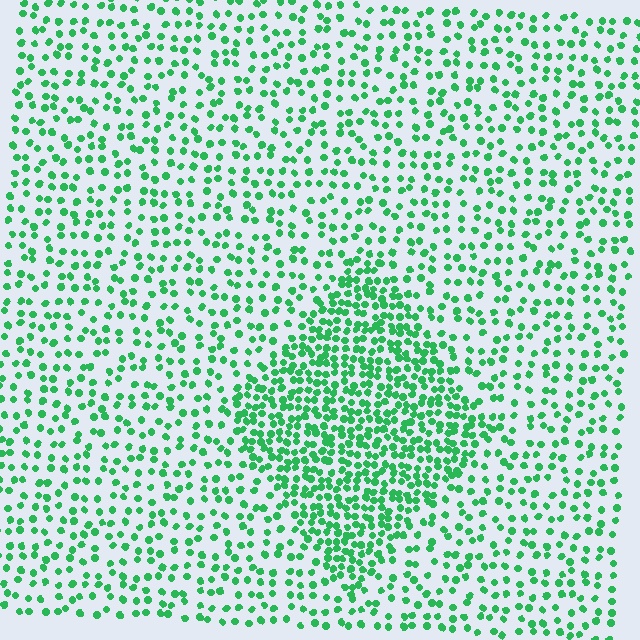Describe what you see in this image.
The image contains small green elements arranged at two different densities. A diamond-shaped region is visible where the elements are more densely packed than the surrounding area.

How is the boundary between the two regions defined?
The boundary is defined by a change in element density (approximately 2.1x ratio). All elements are the same color, size, and shape.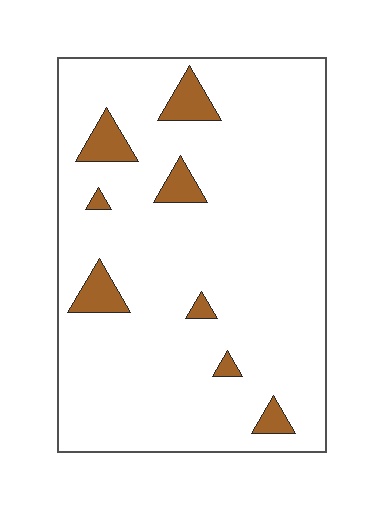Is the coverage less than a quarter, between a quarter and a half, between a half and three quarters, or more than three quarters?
Less than a quarter.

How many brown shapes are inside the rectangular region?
8.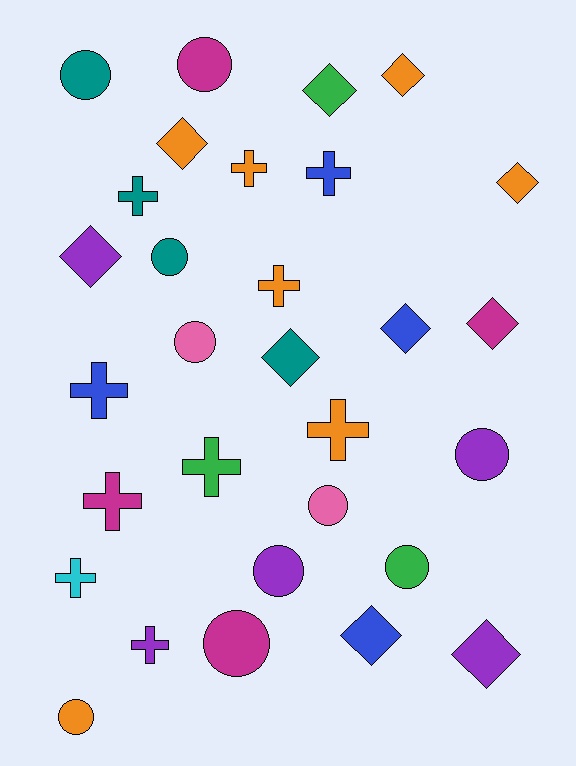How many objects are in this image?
There are 30 objects.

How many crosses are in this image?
There are 10 crosses.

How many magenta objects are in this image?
There are 4 magenta objects.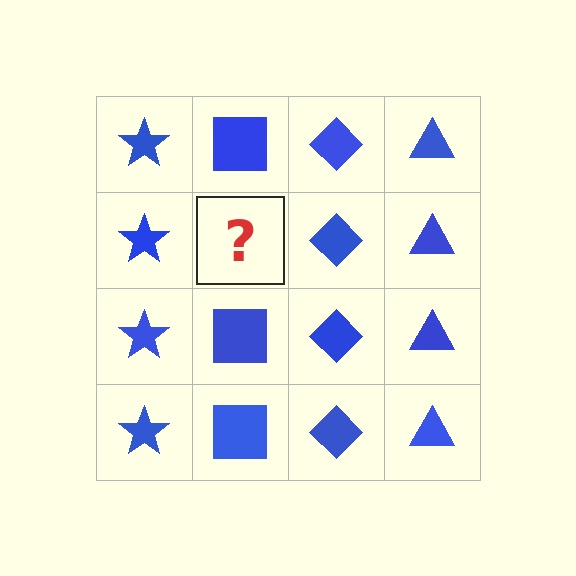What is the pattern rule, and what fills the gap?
The rule is that each column has a consistent shape. The gap should be filled with a blue square.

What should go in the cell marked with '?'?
The missing cell should contain a blue square.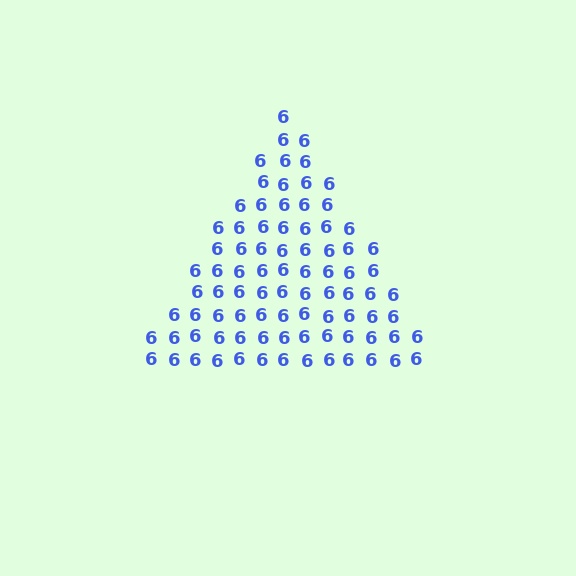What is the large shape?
The large shape is a triangle.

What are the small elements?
The small elements are digit 6's.